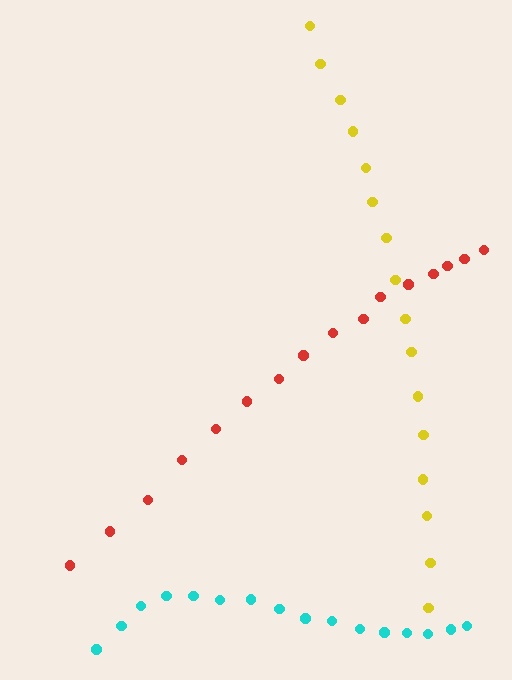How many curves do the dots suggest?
There are 3 distinct paths.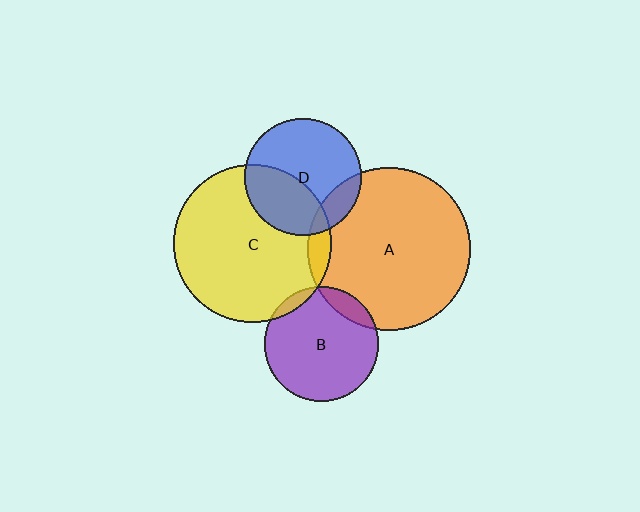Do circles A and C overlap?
Yes.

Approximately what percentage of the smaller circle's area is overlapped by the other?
Approximately 5%.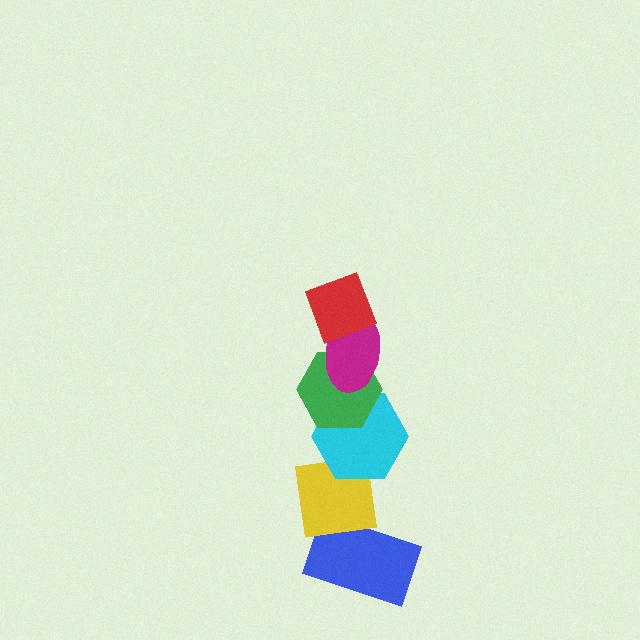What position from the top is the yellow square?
The yellow square is 5th from the top.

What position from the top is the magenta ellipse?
The magenta ellipse is 2nd from the top.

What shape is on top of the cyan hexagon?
The green hexagon is on top of the cyan hexagon.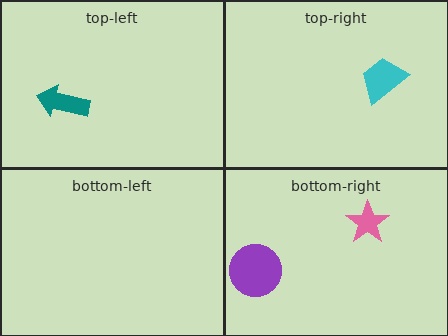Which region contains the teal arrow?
The top-left region.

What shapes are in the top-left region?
The teal arrow.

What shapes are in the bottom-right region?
The purple circle, the pink star.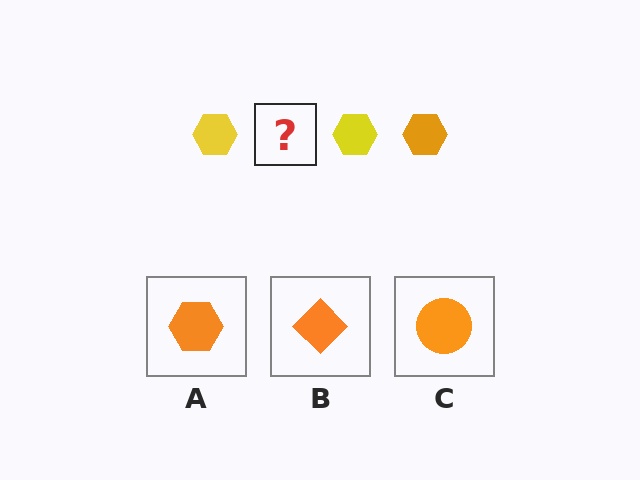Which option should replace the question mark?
Option A.